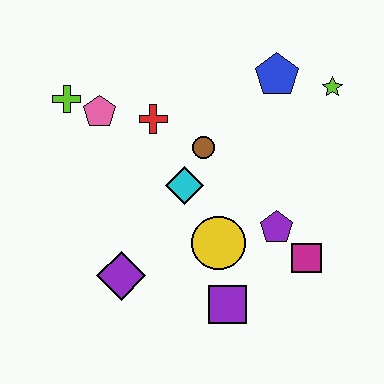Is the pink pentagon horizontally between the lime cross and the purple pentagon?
Yes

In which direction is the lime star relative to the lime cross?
The lime star is to the right of the lime cross.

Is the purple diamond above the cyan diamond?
No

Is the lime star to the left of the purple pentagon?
No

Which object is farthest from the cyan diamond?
The lime star is farthest from the cyan diamond.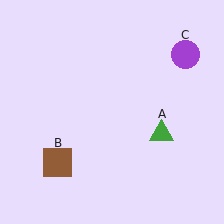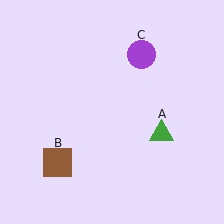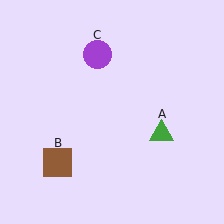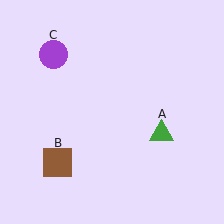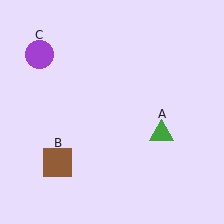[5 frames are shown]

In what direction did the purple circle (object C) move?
The purple circle (object C) moved left.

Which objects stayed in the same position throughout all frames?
Green triangle (object A) and brown square (object B) remained stationary.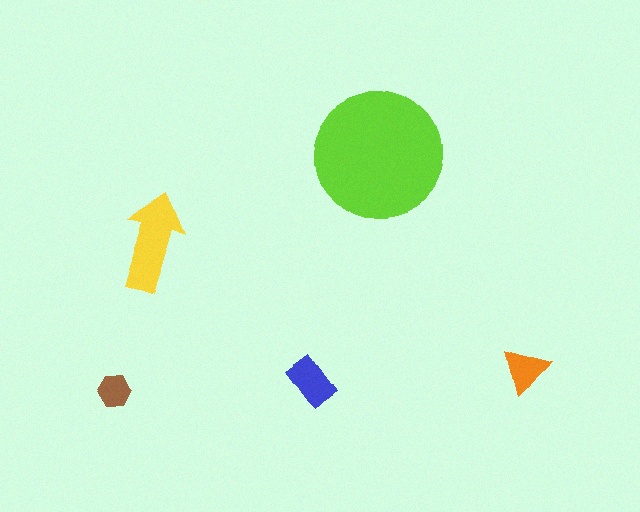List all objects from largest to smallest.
The lime circle, the yellow arrow, the blue rectangle, the orange triangle, the brown hexagon.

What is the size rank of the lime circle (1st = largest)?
1st.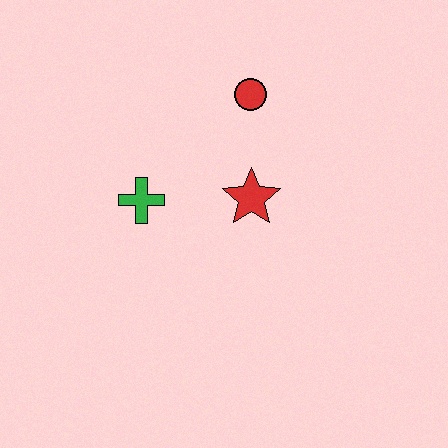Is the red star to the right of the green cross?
Yes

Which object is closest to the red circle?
The red star is closest to the red circle.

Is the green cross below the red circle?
Yes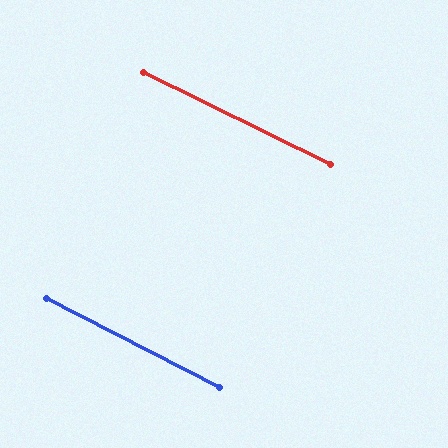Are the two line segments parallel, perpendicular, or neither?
Parallel — their directions differ by only 1.0°.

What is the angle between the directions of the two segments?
Approximately 1 degree.